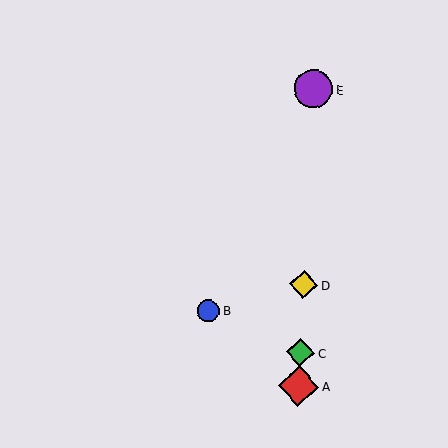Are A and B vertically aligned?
No, A is at x≈299 and B is at x≈208.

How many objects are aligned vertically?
4 objects (A, C, D, E) are aligned vertically.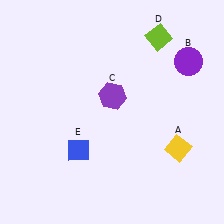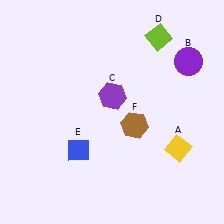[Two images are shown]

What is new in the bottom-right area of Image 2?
A brown hexagon (F) was added in the bottom-right area of Image 2.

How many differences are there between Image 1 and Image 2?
There is 1 difference between the two images.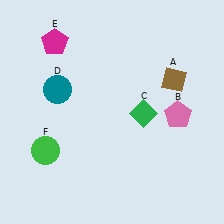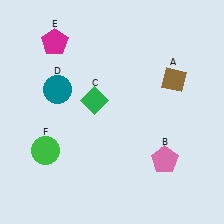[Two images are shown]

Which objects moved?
The objects that moved are: the pink pentagon (B), the green diamond (C).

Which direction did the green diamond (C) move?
The green diamond (C) moved left.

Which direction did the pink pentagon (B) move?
The pink pentagon (B) moved down.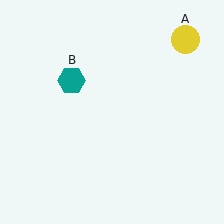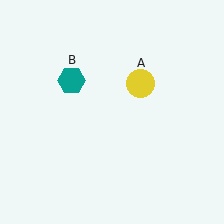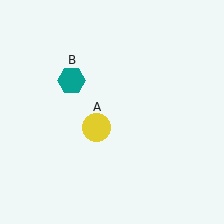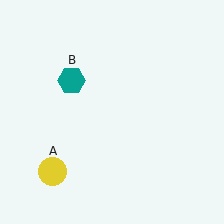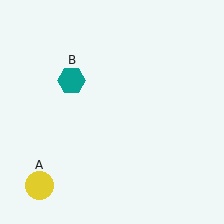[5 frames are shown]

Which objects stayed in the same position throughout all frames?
Teal hexagon (object B) remained stationary.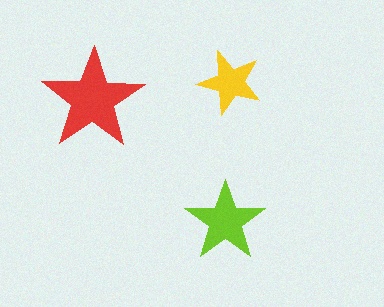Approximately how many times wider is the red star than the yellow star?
About 1.5 times wider.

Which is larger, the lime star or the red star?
The red one.